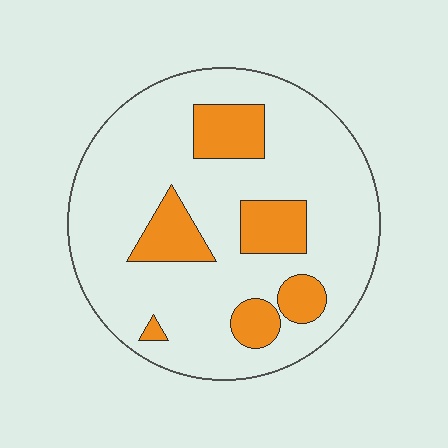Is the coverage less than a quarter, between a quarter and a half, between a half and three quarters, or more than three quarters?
Less than a quarter.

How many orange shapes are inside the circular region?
6.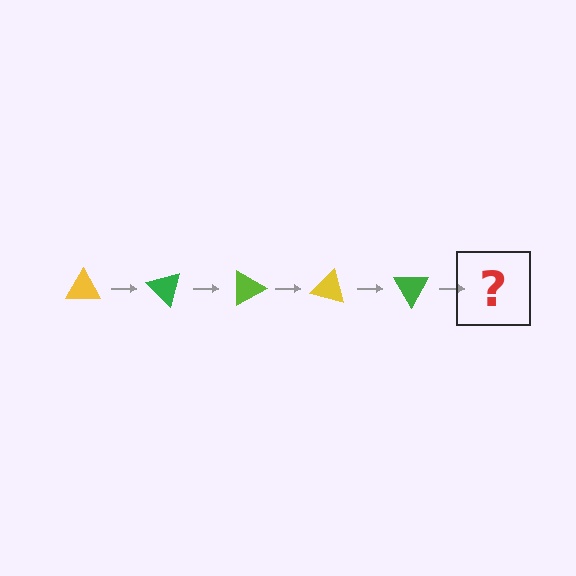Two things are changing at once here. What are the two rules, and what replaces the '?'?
The two rules are that it rotates 45 degrees each step and the color cycles through yellow, green, and lime. The '?' should be a lime triangle, rotated 225 degrees from the start.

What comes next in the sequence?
The next element should be a lime triangle, rotated 225 degrees from the start.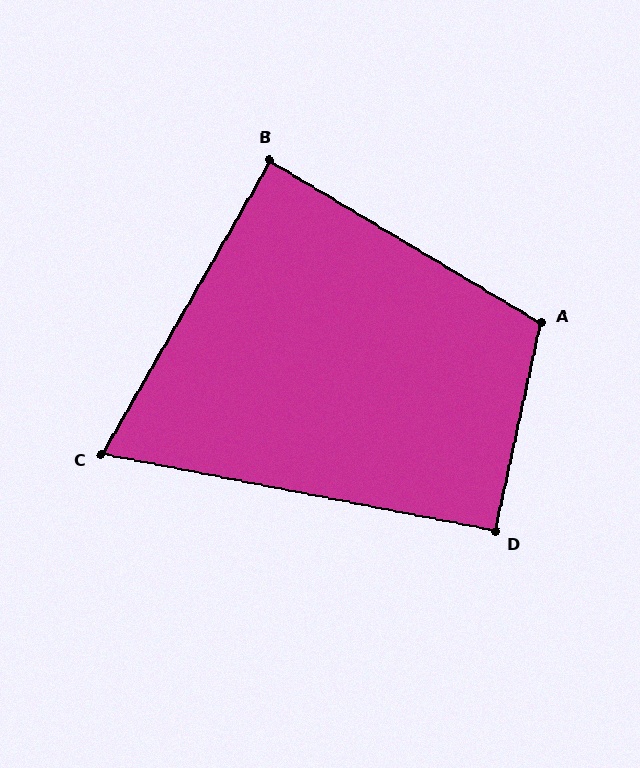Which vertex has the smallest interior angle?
C, at approximately 71 degrees.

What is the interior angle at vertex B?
Approximately 89 degrees (approximately right).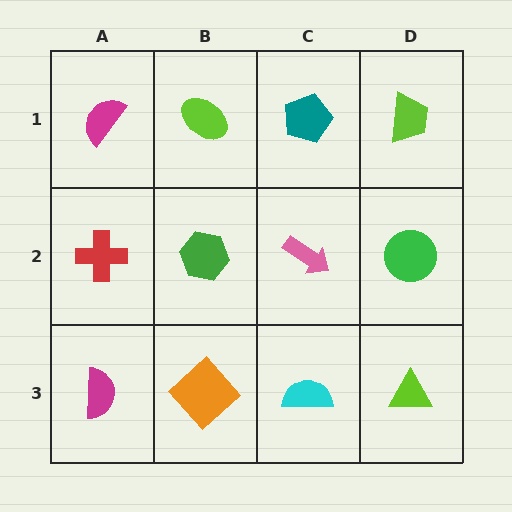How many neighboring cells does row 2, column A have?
3.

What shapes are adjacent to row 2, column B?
A lime ellipse (row 1, column B), an orange diamond (row 3, column B), a red cross (row 2, column A), a pink arrow (row 2, column C).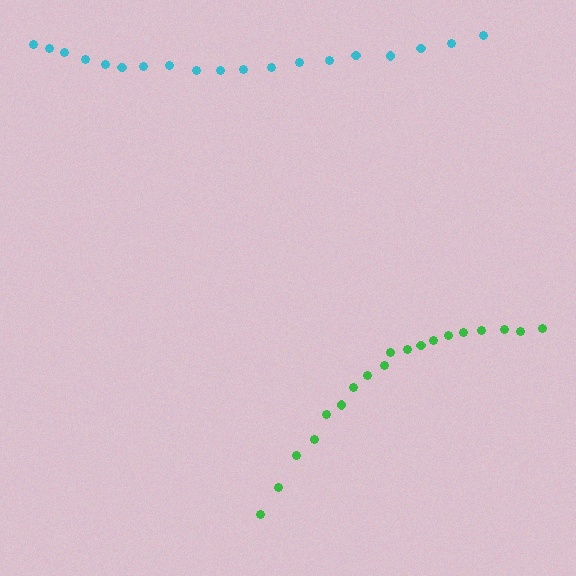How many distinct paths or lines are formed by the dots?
There are 2 distinct paths.